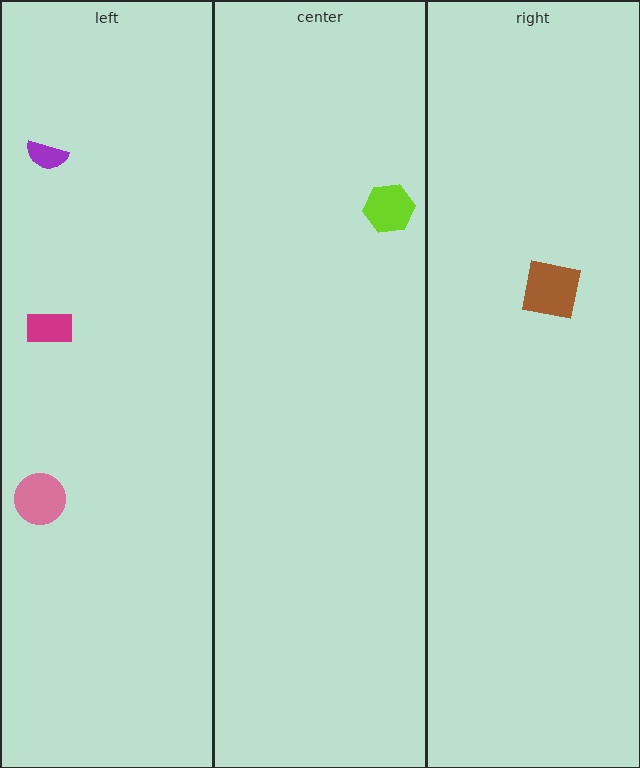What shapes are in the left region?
The purple semicircle, the magenta rectangle, the pink circle.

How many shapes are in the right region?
1.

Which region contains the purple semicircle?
The left region.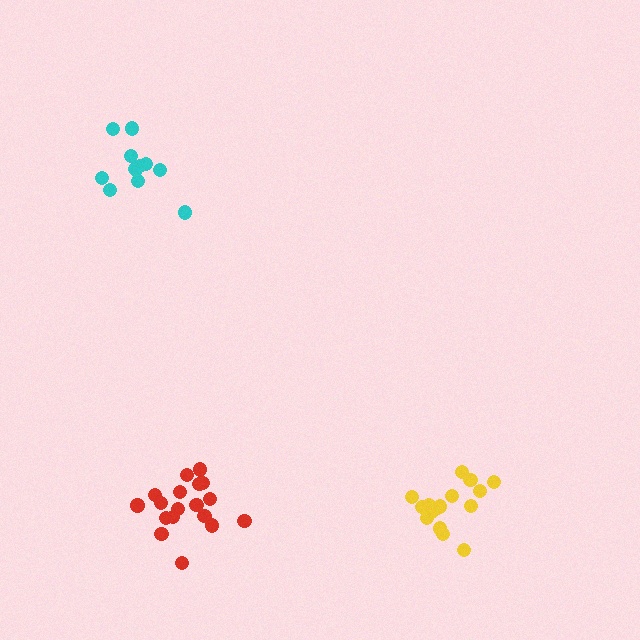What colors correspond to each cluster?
The clusters are colored: cyan, yellow, red.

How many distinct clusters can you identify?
There are 3 distinct clusters.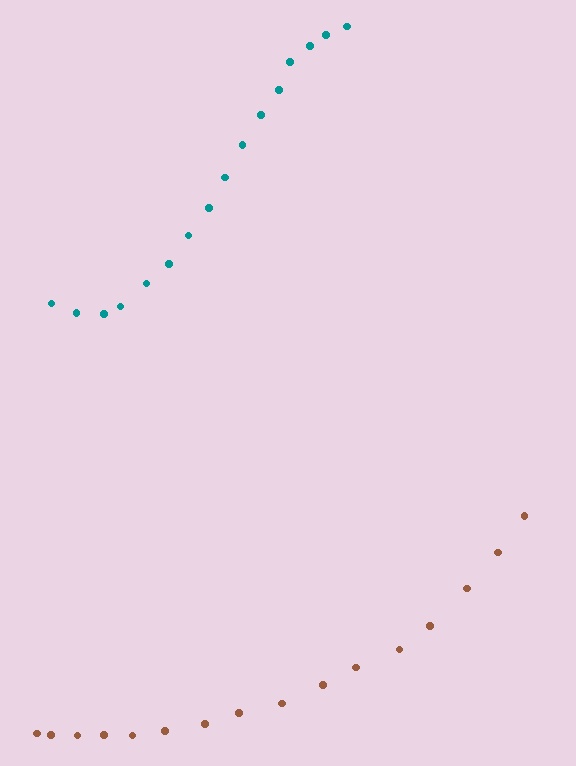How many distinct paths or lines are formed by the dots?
There are 2 distinct paths.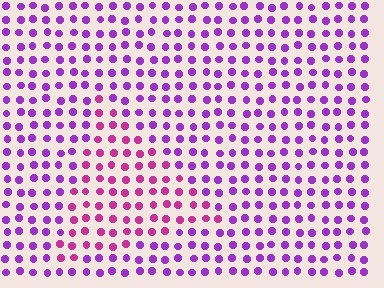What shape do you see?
I see a triangle.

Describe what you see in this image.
The image is filled with small purple elements in a uniform arrangement. A triangle-shaped region is visible where the elements are tinted to a slightly different hue, forming a subtle color boundary.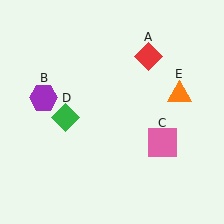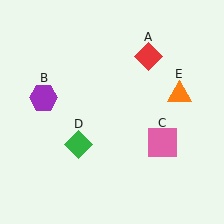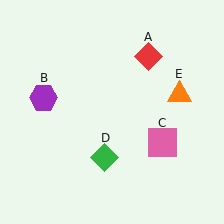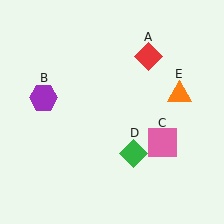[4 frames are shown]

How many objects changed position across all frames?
1 object changed position: green diamond (object D).